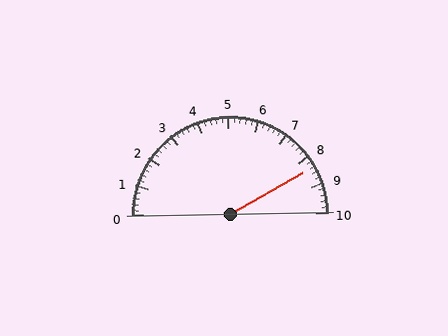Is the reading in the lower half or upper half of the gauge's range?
The reading is in the upper half of the range (0 to 10).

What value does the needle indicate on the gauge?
The needle indicates approximately 8.4.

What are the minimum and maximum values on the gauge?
The gauge ranges from 0 to 10.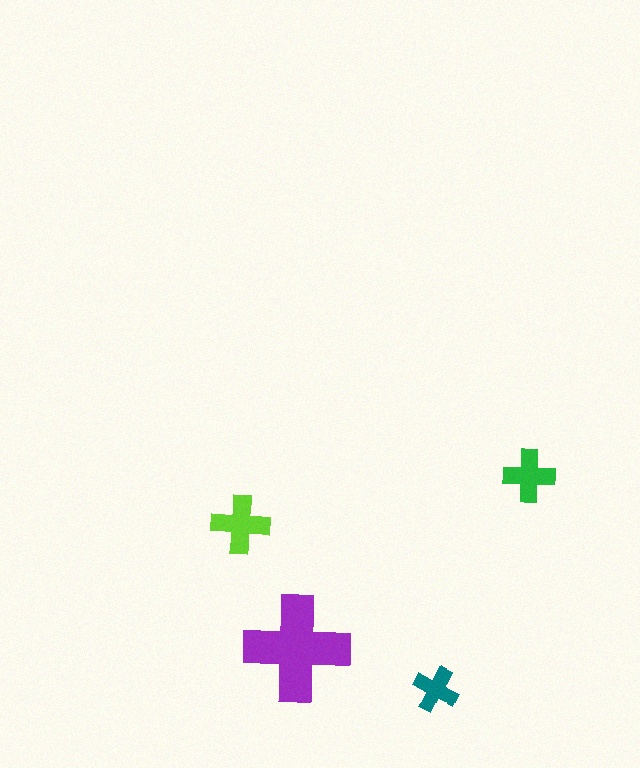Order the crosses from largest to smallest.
the purple one, the lime one, the green one, the teal one.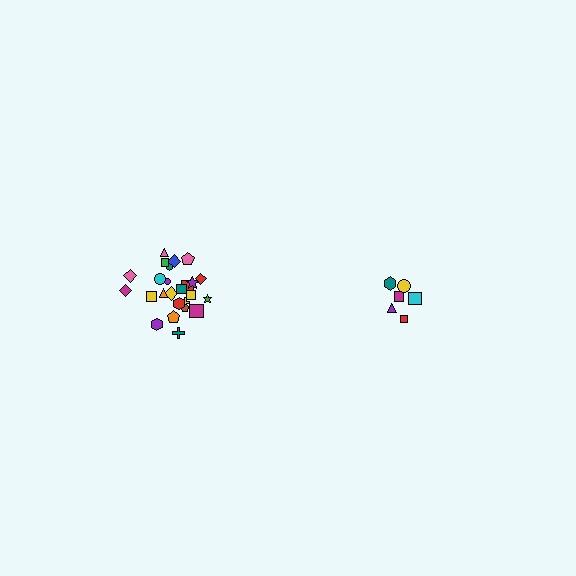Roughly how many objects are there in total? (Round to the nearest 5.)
Roughly 30 objects in total.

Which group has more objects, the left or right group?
The left group.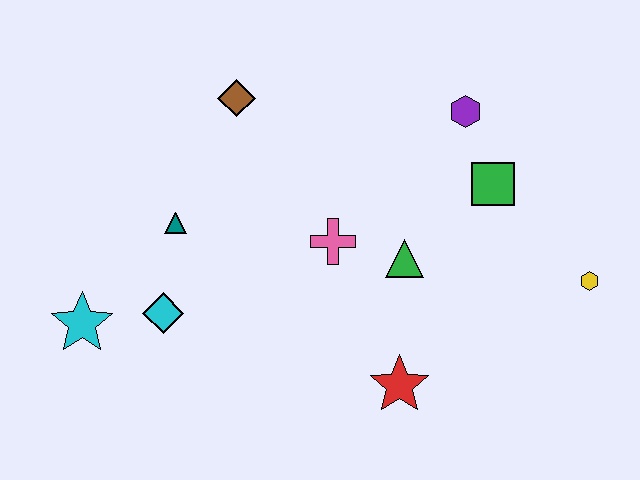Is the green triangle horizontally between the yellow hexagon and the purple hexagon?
No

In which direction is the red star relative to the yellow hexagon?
The red star is to the left of the yellow hexagon.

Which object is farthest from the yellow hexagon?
The cyan star is farthest from the yellow hexagon.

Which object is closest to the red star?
The green triangle is closest to the red star.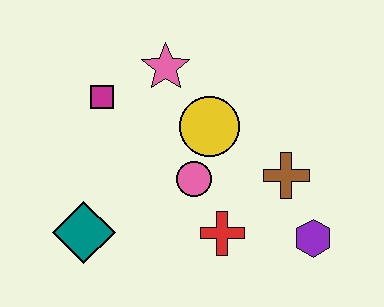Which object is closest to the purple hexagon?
The brown cross is closest to the purple hexagon.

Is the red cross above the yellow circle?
No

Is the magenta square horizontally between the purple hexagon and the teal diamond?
Yes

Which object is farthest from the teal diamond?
The purple hexagon is farthest from the teal diamond.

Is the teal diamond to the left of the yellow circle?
Yes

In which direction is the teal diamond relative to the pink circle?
The teal diamond is to the left of the pink circle.